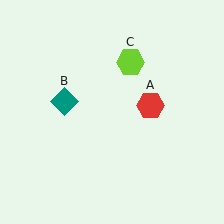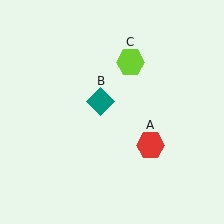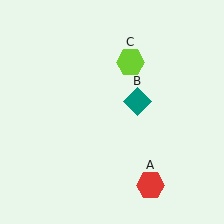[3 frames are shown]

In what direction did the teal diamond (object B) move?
The teal diamond (object B) moved right.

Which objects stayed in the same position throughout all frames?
Lime hexagon (object C) remained stationary.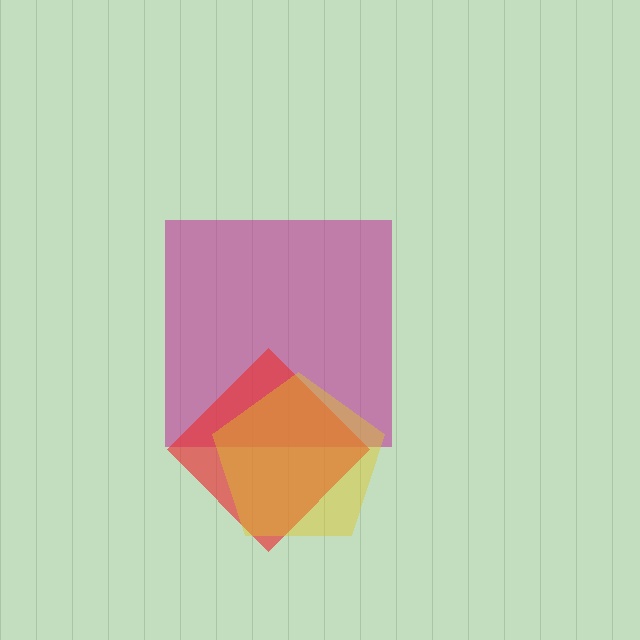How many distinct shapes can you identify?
There are 3 distinct shapes: a magenta square, a red diamond, a yellow pentagon.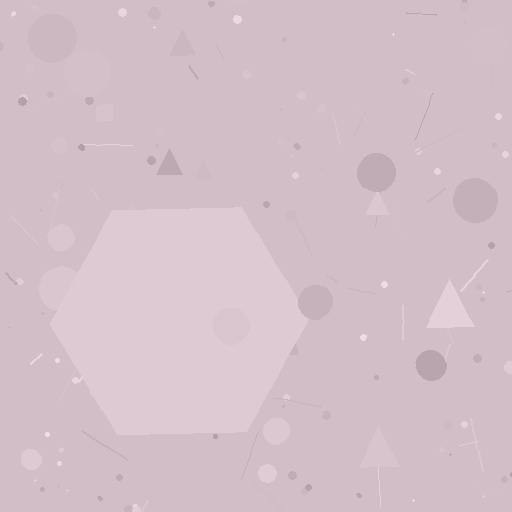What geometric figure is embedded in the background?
A hexagon is embedded in the background.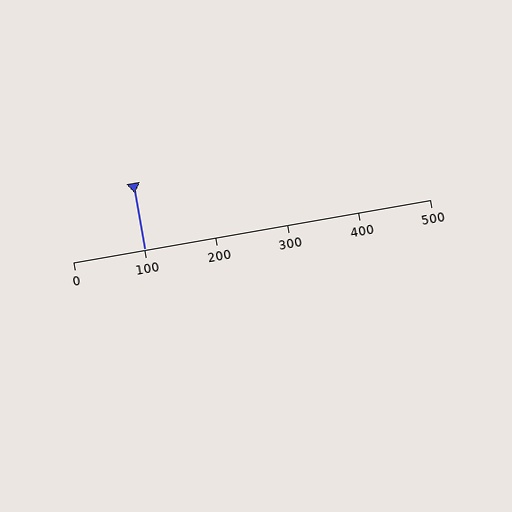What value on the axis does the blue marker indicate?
The marker indicates approximately 100.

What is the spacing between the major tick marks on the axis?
The major ticks are spaced 100 apart.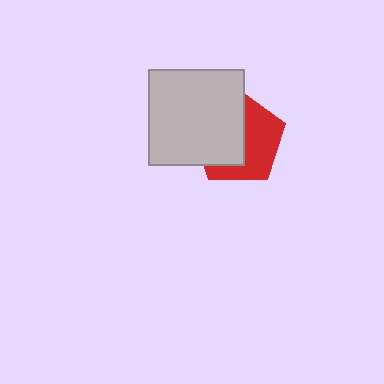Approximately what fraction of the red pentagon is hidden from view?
Roughly 52% of the red pentagon is hidden behind the light gray square.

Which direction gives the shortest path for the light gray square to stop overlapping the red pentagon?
Moving left gives the shortest separation.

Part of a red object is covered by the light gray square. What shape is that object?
It is a pentagon.